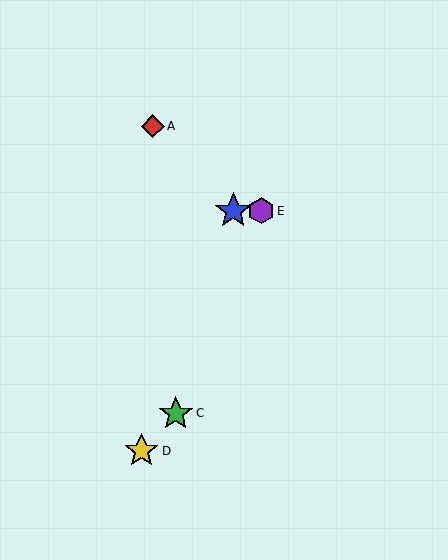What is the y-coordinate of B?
Object B is at y≈211.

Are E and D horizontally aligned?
No, E is at y≈211 and D is at y≈451.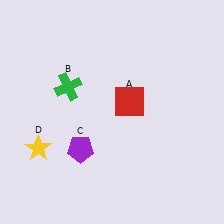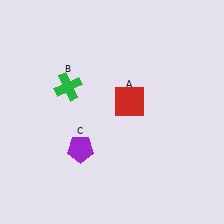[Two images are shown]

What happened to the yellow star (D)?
The yellow star (D) was removed in Image 2. It was in the bottom-left area of Image 1.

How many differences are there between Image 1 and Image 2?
There is 1 difference between the two images.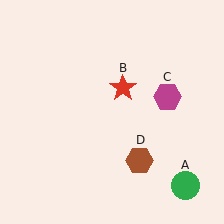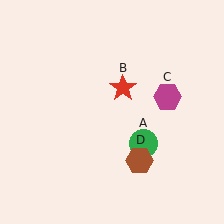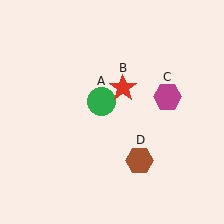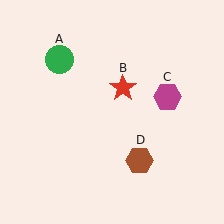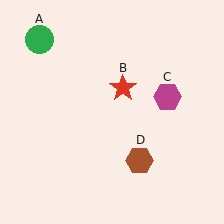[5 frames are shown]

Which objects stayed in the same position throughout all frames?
Red star (object B) and magenta hexagon (object C) and brown hexagon (object D) remained stationary.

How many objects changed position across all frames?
1 object changed position: green circle (object A).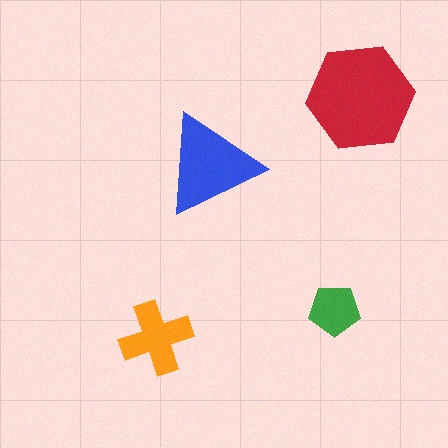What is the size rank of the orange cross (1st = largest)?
3rd.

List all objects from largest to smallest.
The red hexagon, the blue triangle, the orange cross, the green pentagon.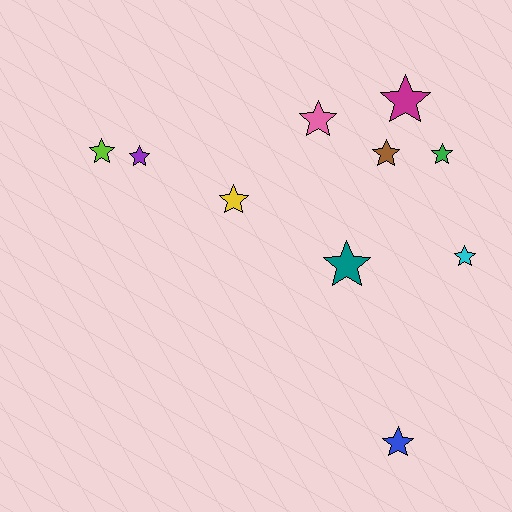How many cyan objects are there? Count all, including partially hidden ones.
There is 1 cyan object.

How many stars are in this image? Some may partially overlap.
There are 10 stars.